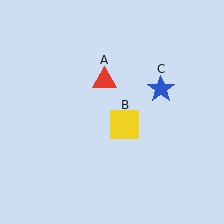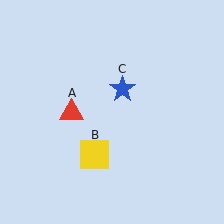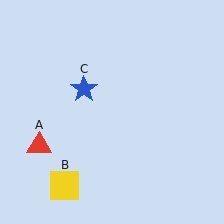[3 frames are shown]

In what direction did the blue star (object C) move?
The blue star (object C) moved left.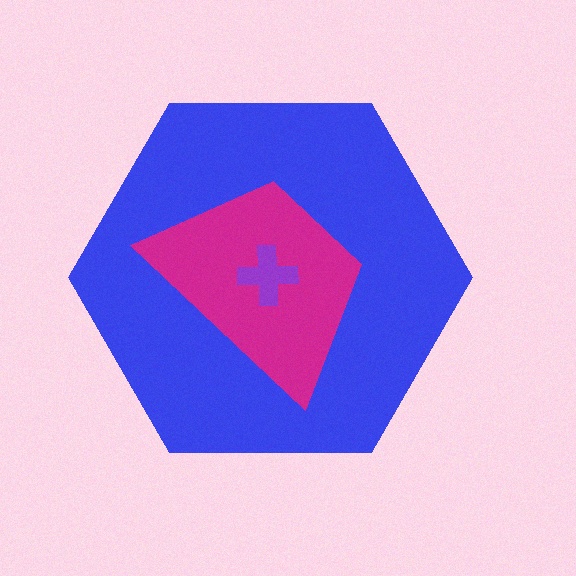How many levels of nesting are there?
3.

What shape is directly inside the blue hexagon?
The magenta trapezoid.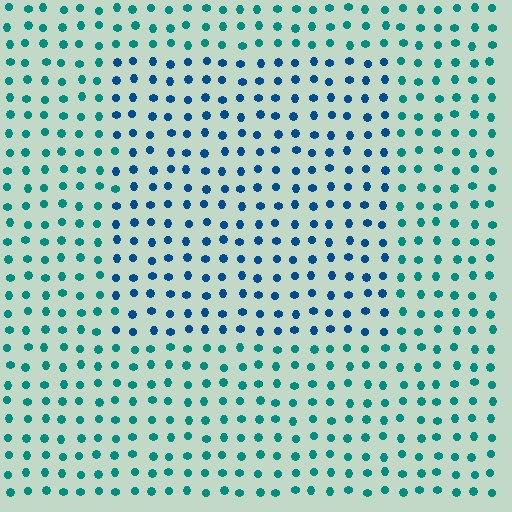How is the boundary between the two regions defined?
The boundary is defined purely by a slight shift in hue (about 35 degrees). Spacing, size, and orientation are identical on both sides.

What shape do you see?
I see a rectangle.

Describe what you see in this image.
The image is filled with small teal elements in a uniform arrangement. A rectangle-shaped region is visible where the elements are tinted to a slightly different hue, forming a subtle color boundary.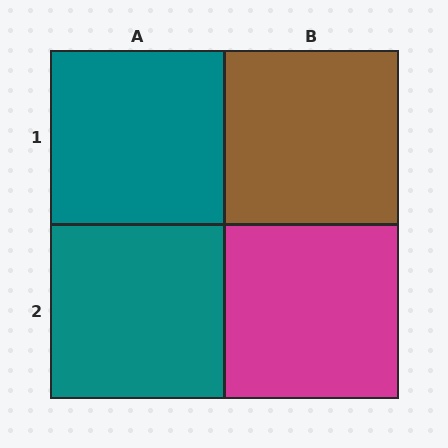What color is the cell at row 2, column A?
Teal.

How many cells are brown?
1 cell is brown.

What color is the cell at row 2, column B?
Magenta.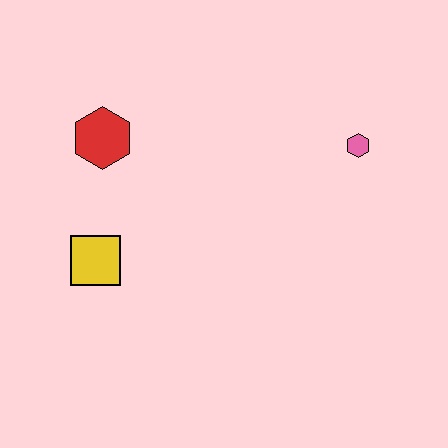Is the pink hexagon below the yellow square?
No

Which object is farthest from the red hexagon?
The pink hexagon is farthest from the red hexagon.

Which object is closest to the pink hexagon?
The red hexagon is closest to the pink hexagon.